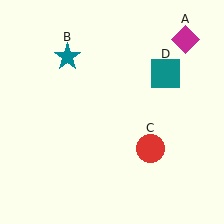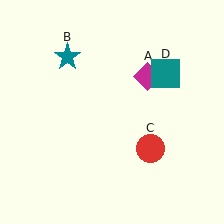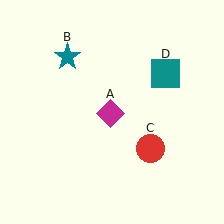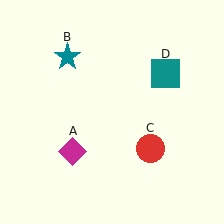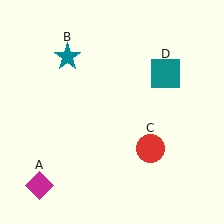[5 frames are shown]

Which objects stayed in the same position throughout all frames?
Teal star (object B) and red circle (object C) and teal square (object D) remained stationary.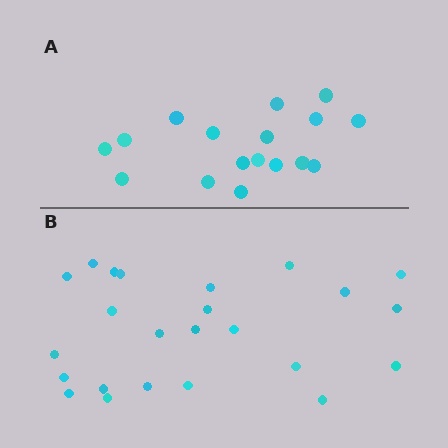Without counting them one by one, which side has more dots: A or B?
Region B (the bottom region) has more dots.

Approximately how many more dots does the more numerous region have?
Region B has roughly 8 or so more dots than region A.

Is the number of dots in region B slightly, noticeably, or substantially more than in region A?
Region B has noticeably more, but not dramatically so. The ratio is roughly 1.4 to 1.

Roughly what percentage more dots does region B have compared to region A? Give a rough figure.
About 40% more.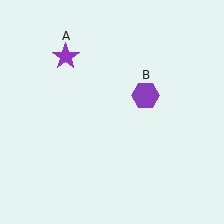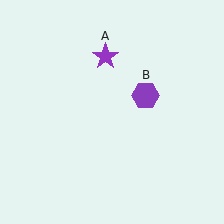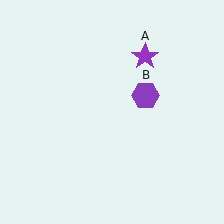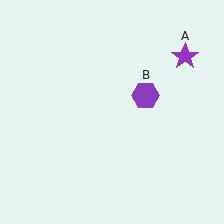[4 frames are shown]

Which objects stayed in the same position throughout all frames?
Purple hexagon (object B) remained stationary.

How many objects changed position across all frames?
1 object changed position: purple star (object A).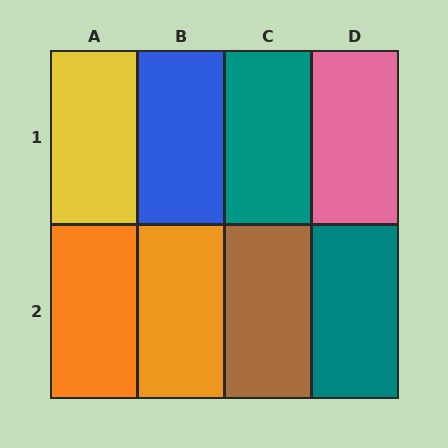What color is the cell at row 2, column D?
Teal.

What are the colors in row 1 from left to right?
Yellow, blue, teal, pink.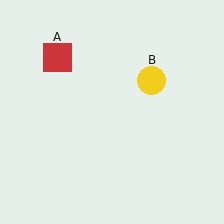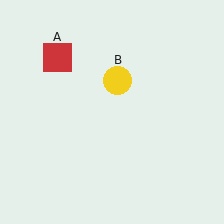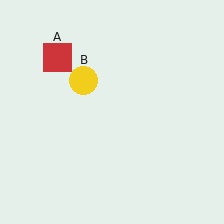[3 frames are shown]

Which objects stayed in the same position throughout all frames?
Red square (object A) remained stationary.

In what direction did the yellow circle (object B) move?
The yellow circle (object B) moved left.